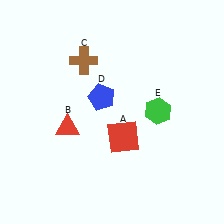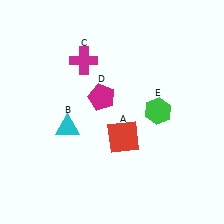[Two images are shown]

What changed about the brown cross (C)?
In Image 1, C is brown. In Image 2, it changed to magenta.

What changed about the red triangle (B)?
In Image 1, B is red. In Image 2, it changed to cyan.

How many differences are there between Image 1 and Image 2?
There are 3 differences between the two images.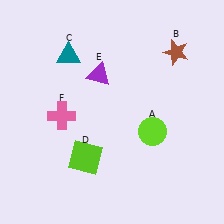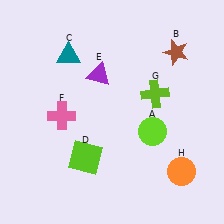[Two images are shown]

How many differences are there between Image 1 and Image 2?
There are 2 differences between the two images.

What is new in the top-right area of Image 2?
A lime cross (G) was added in the top-right area of Image 2.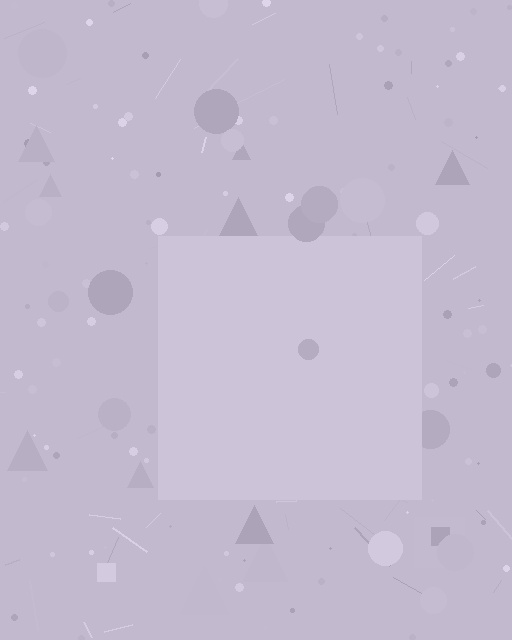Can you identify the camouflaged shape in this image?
The camouflaged shape is a square.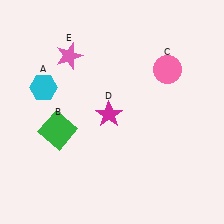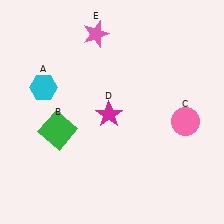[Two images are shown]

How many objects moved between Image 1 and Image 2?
2 objects moved between the two images.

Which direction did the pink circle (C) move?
The pink circle (C) moved down.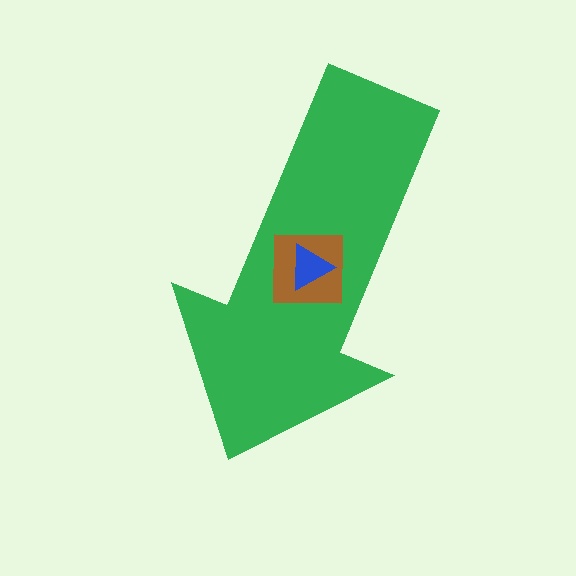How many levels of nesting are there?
3.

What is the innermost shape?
The blue triangle.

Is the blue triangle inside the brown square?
Yes.